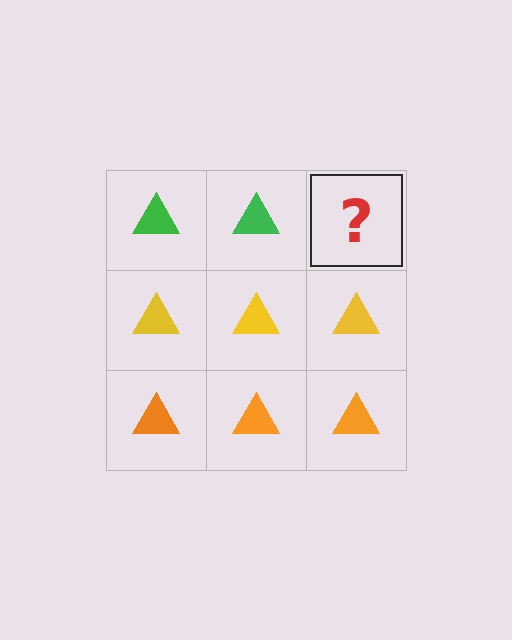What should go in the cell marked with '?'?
The missing cell should contain a green triangle.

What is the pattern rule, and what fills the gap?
The rule is that each row has a consistent color. The gap should be filled with a green triangle.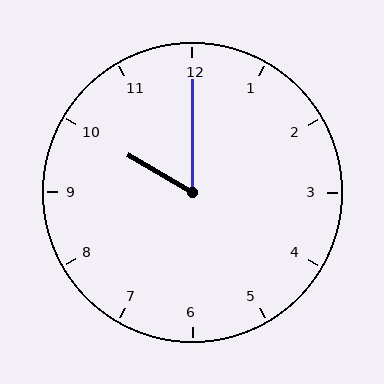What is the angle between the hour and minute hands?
Approximately 60 degrees.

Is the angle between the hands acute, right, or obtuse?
It is acute.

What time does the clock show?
10:00.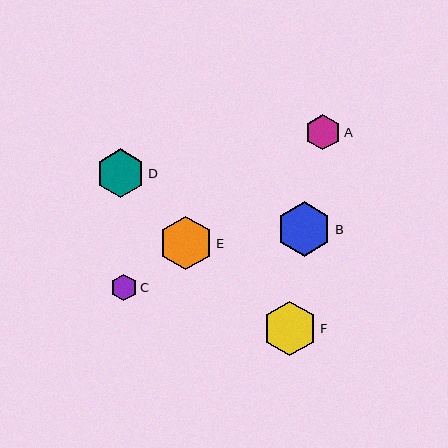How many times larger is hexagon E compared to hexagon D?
Hexagon E is approximately 1.1 times the size of hexagon D.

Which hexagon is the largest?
Hexagon B is the largest with a size of approximately 55 pixels.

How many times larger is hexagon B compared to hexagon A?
Hexagon B is approximately 1.5 times the size of hexagon A.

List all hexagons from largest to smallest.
From largest to smallest: B, F, E, D, A, C.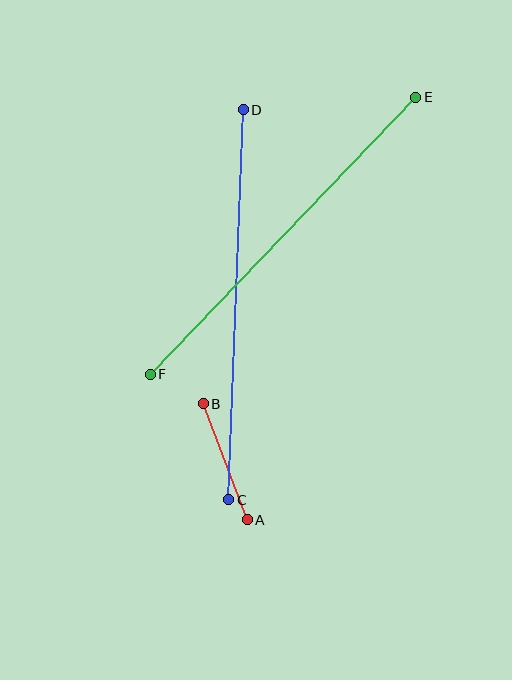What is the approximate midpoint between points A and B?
The midpoint is at approximately (225, 462) pixels.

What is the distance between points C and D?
The distance is approximately 390 pixels.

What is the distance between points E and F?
The distance is approximately 383 pixels.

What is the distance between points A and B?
The distance is approximately 124 pixels.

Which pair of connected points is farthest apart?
Points C and D are farthest apart.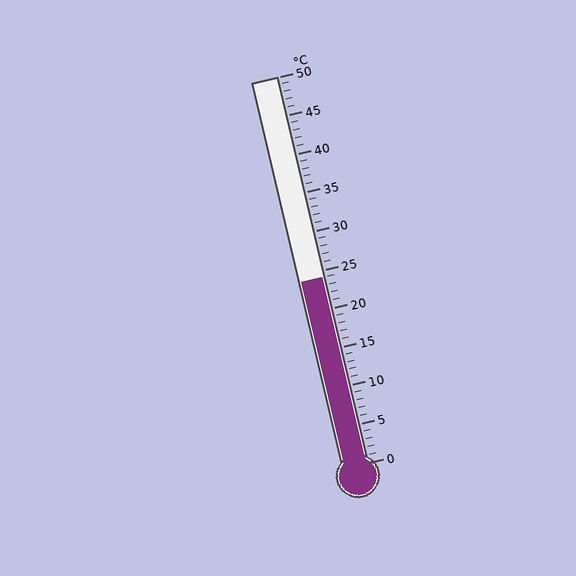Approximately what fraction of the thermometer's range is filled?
The thermometer is filled to approximately 50% of its range.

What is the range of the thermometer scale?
The thermometer scale ranges from 0°C to 50°C.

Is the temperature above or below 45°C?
The temperature is below 45°C.